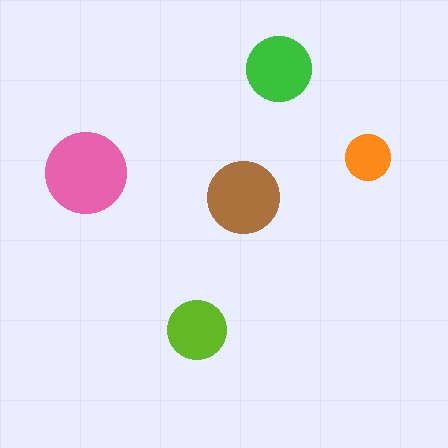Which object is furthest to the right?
The orange circle is rightmost.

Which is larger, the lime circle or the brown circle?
The brown one.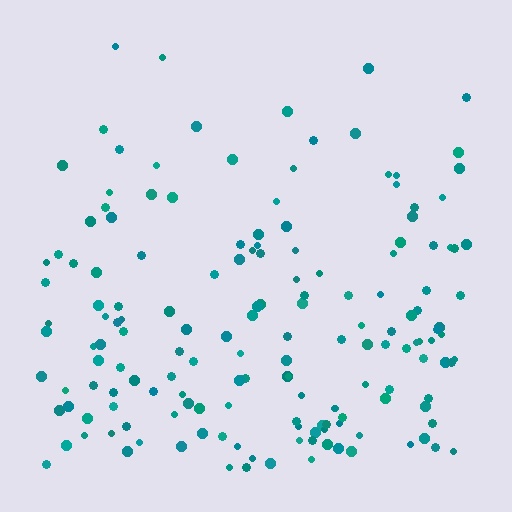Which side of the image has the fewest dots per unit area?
The top.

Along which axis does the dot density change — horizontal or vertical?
Vertical.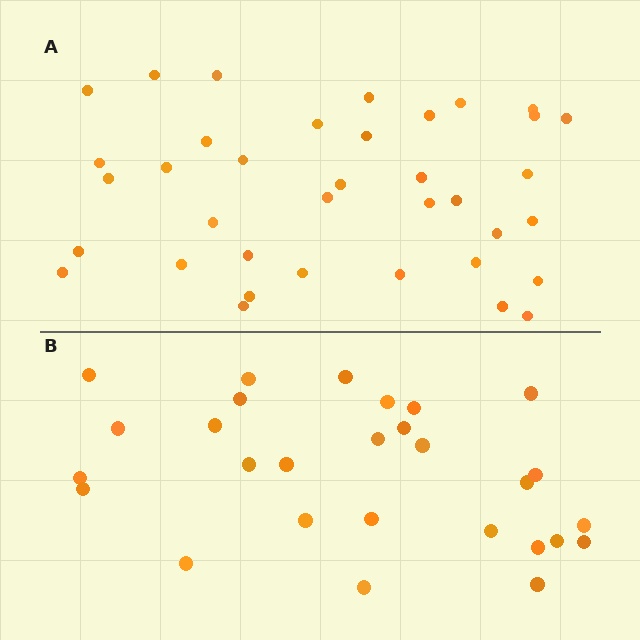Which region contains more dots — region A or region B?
Region A (the top region) has more dots.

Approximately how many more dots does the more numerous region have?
Region A has roughly 8 or so more dots than region B.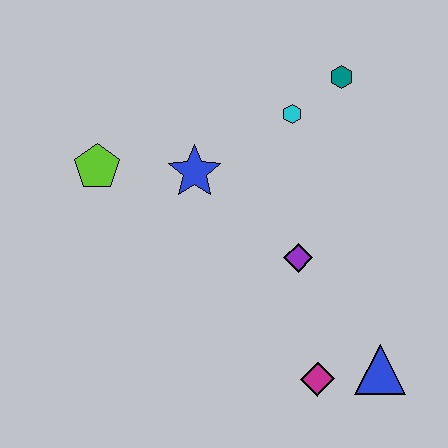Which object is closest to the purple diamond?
The magenta diamond is closest to the purple diamond.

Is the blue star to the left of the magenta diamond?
Yes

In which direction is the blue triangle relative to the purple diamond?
The blue triangle is below the purple diamond.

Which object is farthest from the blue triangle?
The lime pentagon is farthest from the blue triangle.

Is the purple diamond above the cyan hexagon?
No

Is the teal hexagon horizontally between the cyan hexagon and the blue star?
No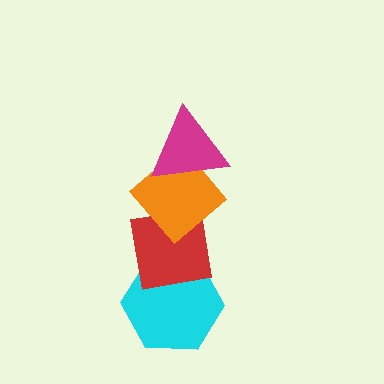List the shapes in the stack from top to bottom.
From top to bottom: the magenta triangle, the orange diamond, the red square, the cyan hexagon.